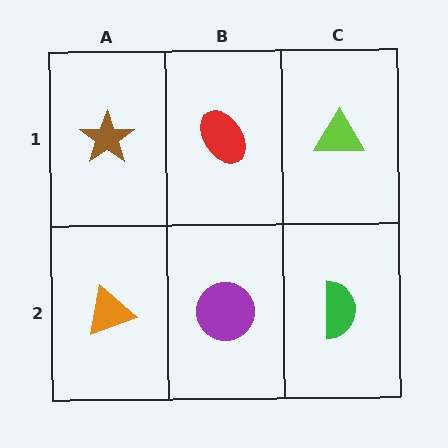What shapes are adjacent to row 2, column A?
A brown star (row 1, column A), a purple circle (row 2, column B).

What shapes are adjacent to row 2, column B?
A red ellipse (row 1, column B), an orange triangle (row 2, column A), a green semicircle (row 2, column C).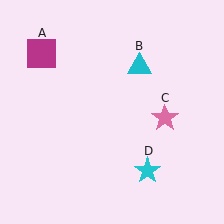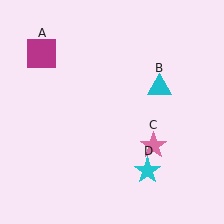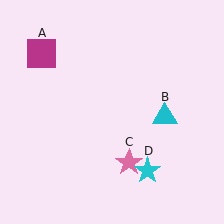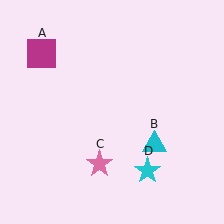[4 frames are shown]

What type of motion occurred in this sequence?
The cyan triangle (object B), pink star (object C) rotated clockwise around the center of the scene.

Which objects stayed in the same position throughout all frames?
Magenta square (object A) and cyan star (object D) remained stationary.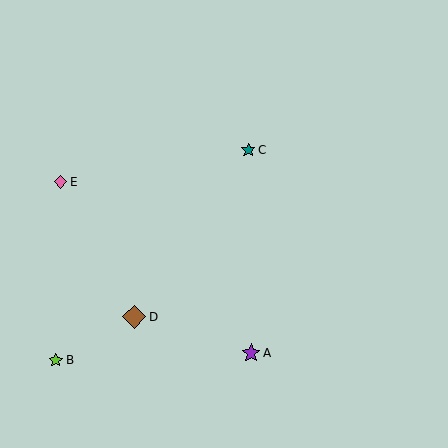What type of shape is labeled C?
Shape C is a teal star.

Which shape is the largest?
The brown diamond (labeled D) is the largest.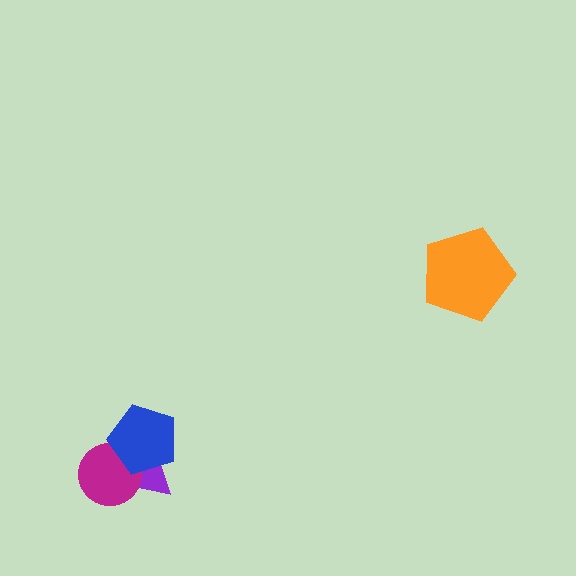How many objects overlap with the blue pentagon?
2 objects overlap with the blue pentagon.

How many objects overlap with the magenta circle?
2 objects overlap with the magenta circle.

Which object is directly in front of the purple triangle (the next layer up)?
The magenta circle is directly in front of the purple triangle.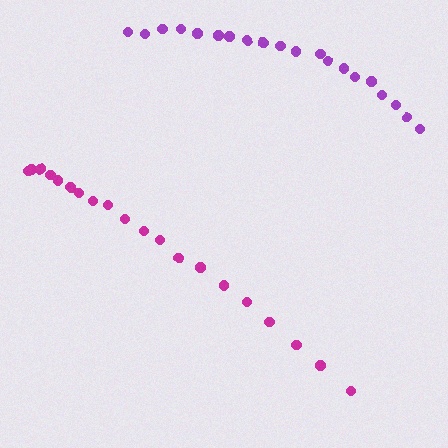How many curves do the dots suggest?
There are 2 distinct paths.